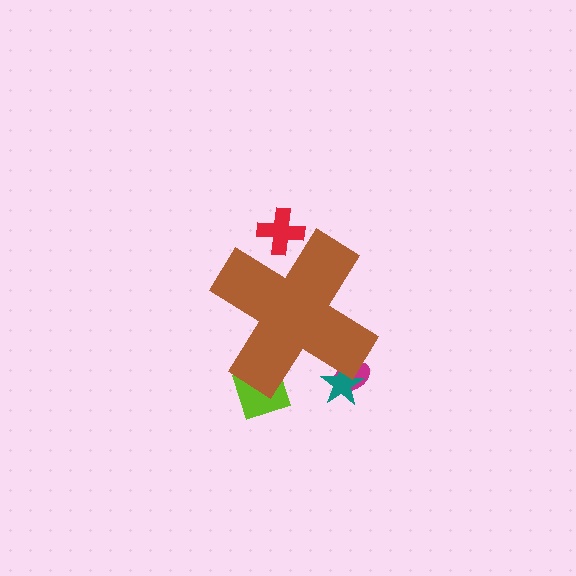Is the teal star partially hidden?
Yes, the teal star is partially hidden behind the brown cross.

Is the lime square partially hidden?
Yes, the lime square is partially hidden behind the brown cross.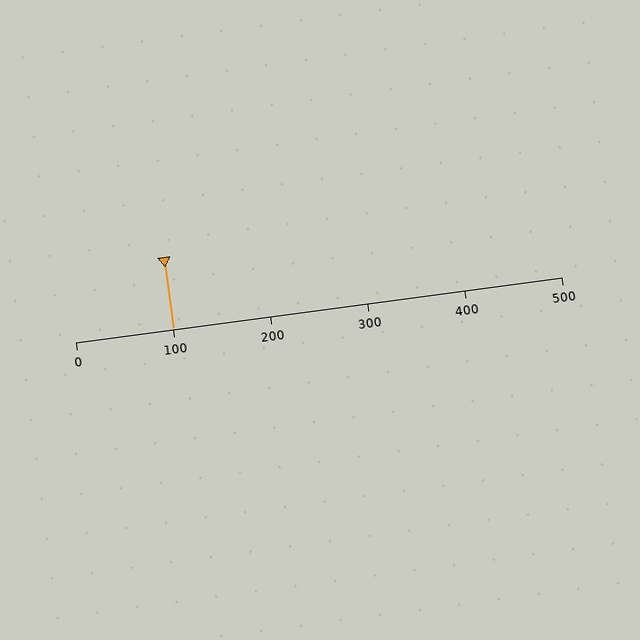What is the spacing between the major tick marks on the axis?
The major ticks are spaced 100 apart.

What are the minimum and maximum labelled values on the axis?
The axis runs from 0 to 500.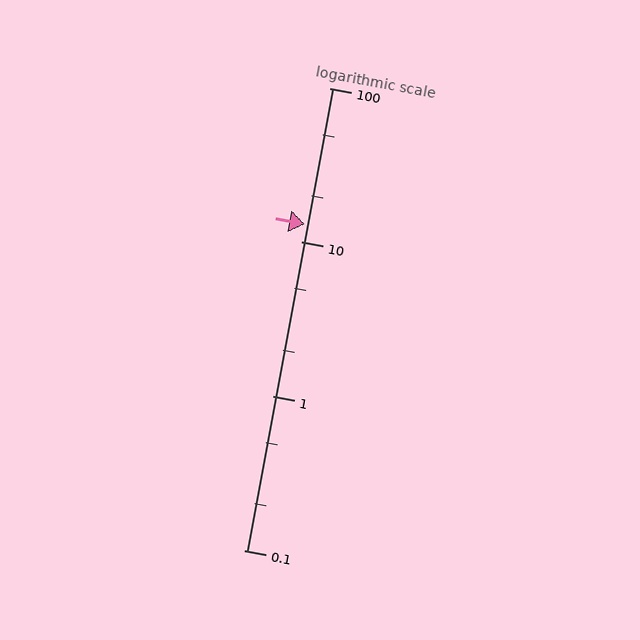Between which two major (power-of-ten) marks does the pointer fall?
The pointer is between 10 and 100.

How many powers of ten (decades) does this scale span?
The scale spans 3 decades, from 0.1 to 100.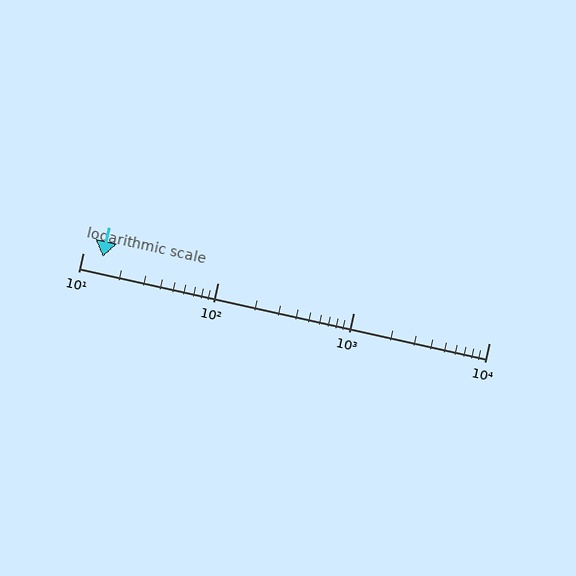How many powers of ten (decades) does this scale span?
The scale spans 3 decades, from 10 to 10000.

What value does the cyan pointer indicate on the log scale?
The pointer indicates approximately 14.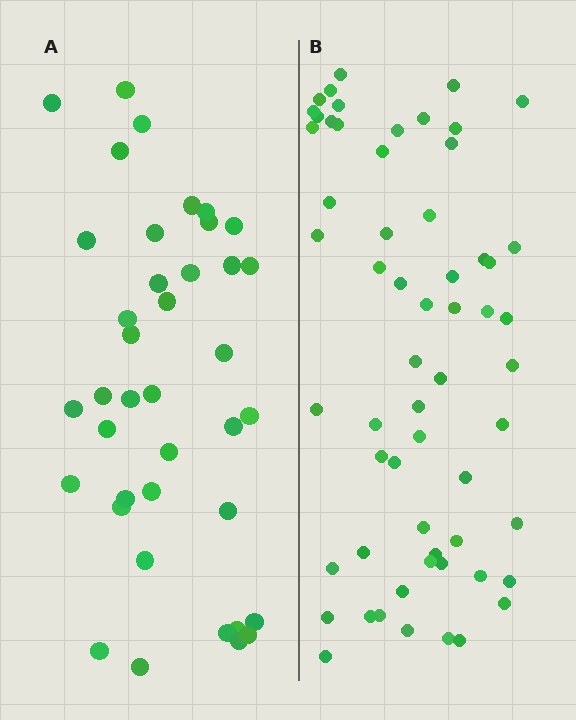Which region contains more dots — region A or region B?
Region B (the right region) has more dots.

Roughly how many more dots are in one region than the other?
Region B has approximately 20 more dots than region A.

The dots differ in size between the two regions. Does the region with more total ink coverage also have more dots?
No. Region A has more total ink coverage because its dots are larger, but region B actually contains more individual dots. Total area can be misleading — the number of items is what matters here.